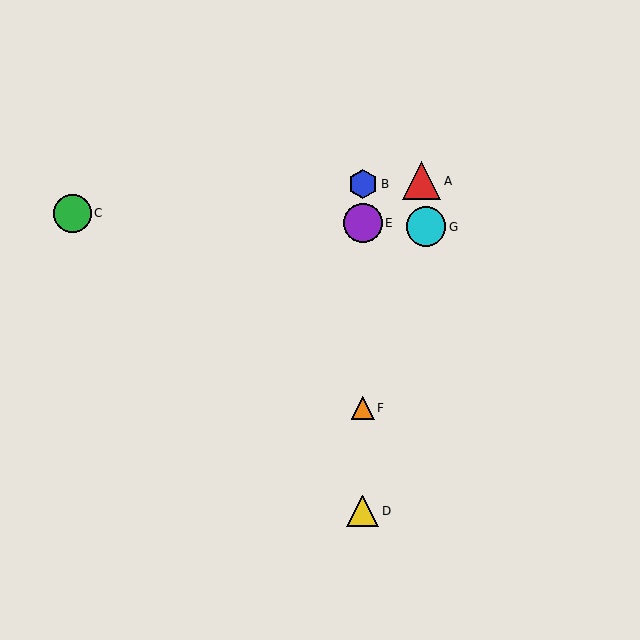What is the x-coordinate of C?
Object C is at x≈72.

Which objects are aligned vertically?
Objects B, D, E, F are aligned vertically.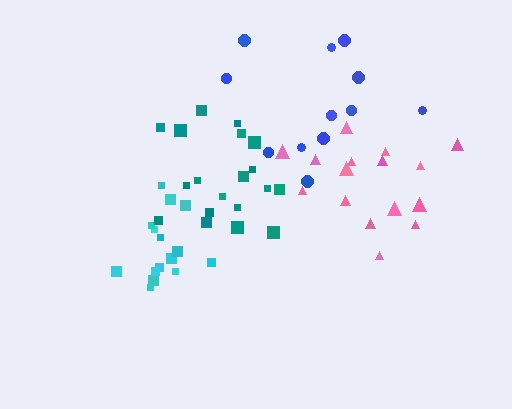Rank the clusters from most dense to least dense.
cyan, teal, blue, pink.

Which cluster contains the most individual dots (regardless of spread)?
Teal (19).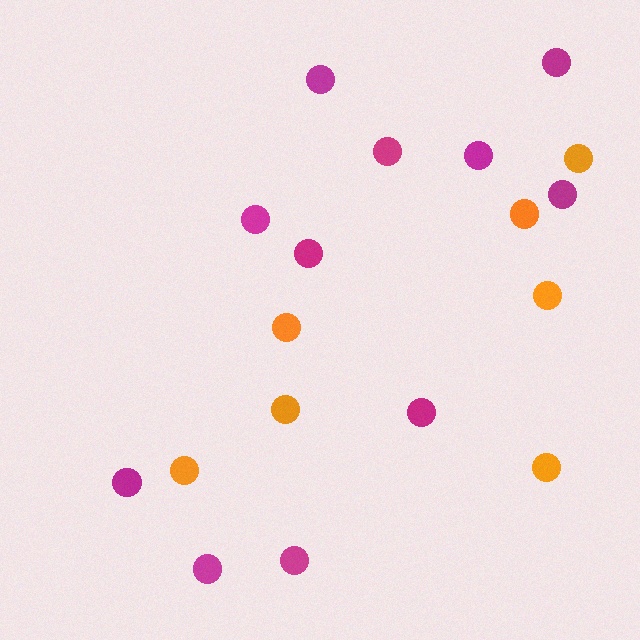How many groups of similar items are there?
There are 2 groups: one group of orange circles (7) and one group of magenta circles (11).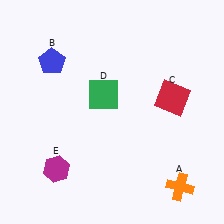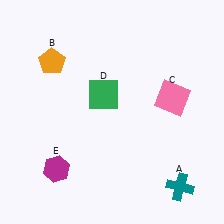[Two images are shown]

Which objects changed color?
A changed from orange to teal. B changed from blue to orange. C changed from red to pink.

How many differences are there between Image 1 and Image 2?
There are 3 differences between the two images.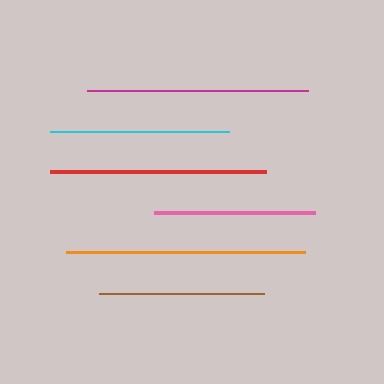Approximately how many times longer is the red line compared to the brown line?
The red line is approximately 1.3 times the length of the brown line.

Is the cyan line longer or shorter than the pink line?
The cyan line is longer than the pink line.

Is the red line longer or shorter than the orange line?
The orange line is longer than the red line.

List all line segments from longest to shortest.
From longest to shortest: orange, magenta, red, cyan, brown, pink.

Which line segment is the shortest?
The pink line is the shortest at approximately 161 pixels.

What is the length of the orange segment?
The orange segment is approximately 239 pixels long.